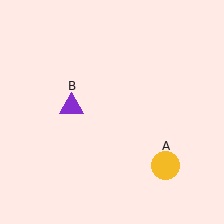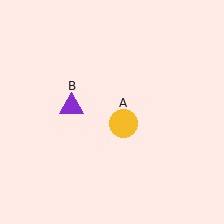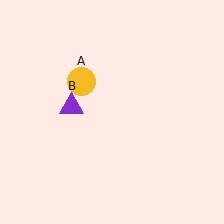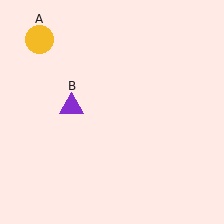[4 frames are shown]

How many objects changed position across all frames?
1 object changed position: yellow circle (object A).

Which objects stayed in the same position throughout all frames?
Purple triangle (object B) remained stationary.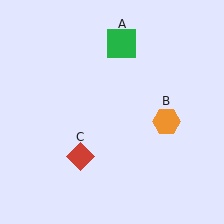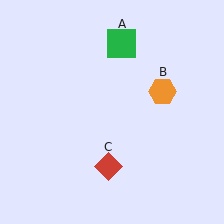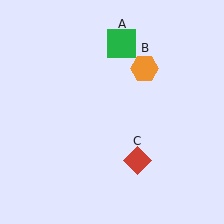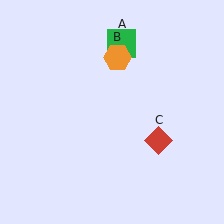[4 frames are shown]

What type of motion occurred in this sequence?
The orange hexagon (object B), red diamond (object C) rotated counterclockwise around the center of the scene.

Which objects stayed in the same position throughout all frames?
Green square (object A) remained stationary.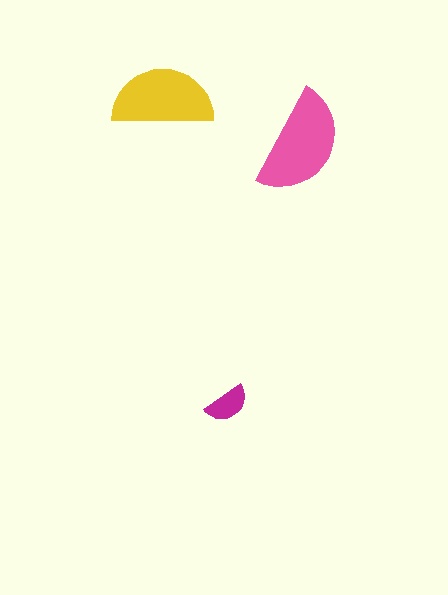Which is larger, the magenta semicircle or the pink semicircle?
The pink one.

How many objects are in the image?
There are 3 objects in the image.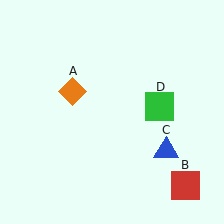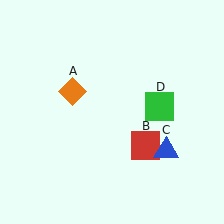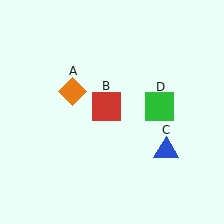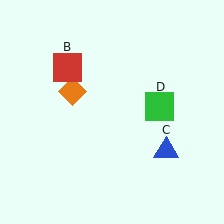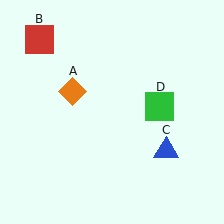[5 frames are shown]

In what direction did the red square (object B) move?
The red square (object B) moved up and to the left.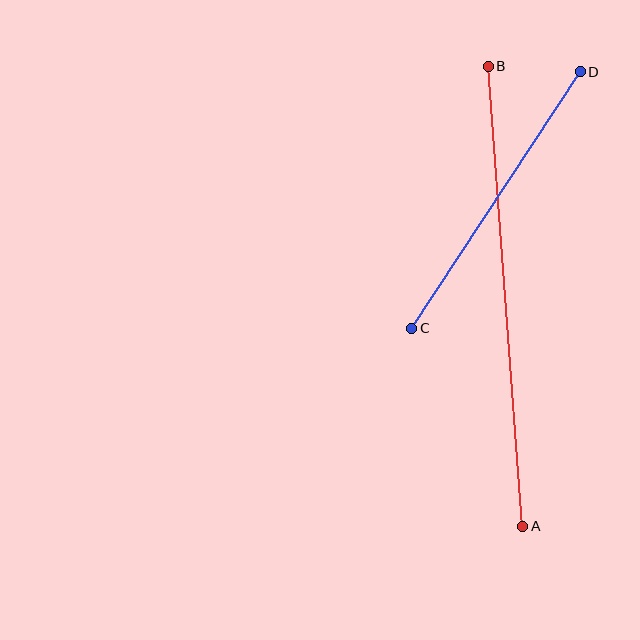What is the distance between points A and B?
The distance is approximately 461 pixels.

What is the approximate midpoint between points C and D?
The midpoint is at approximately (496, 200) pixels.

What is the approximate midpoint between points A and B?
The midpoint is at approximately (506, 296) pixels.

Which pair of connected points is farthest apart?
Points A and B are farthest apart.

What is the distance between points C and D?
The distance is approximately 306 pixels.